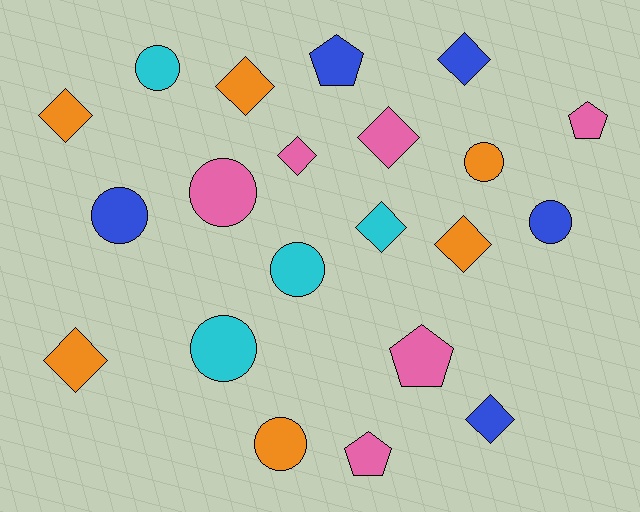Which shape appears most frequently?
Diamond, with 9 objects.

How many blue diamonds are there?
There are 2 blue diamonds.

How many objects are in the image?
There are 21 objects.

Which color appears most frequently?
Orange, with 6 objects.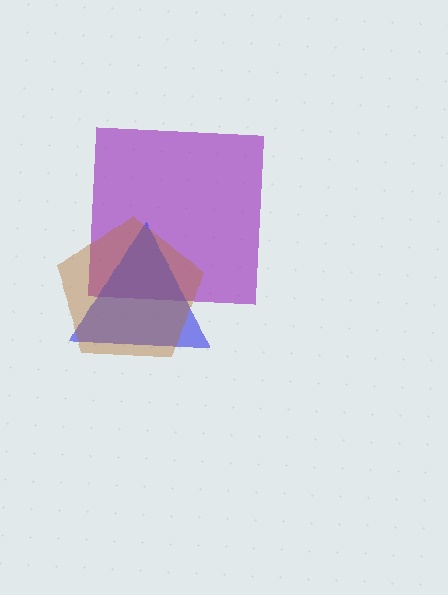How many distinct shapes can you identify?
There are 3 distinct shapes: a purple square, a blue triangle, a brown pentagon.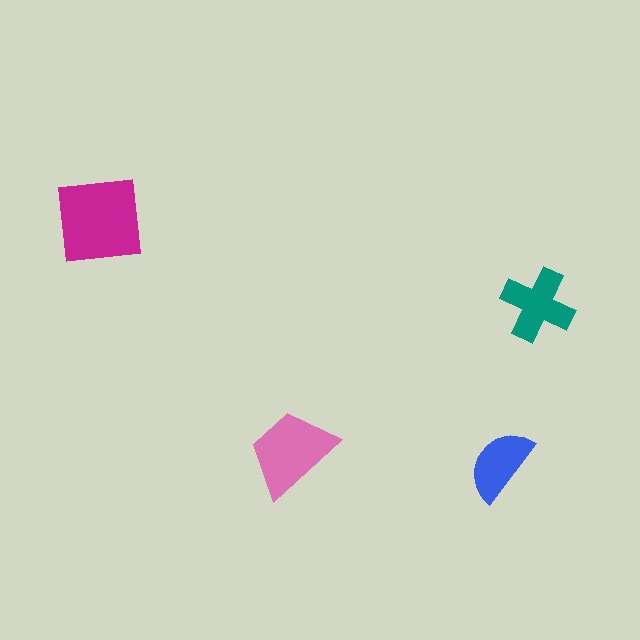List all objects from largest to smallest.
The magenta square, the pink trapezoid, the teal cross, the blue semicircle.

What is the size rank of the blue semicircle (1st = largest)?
4th.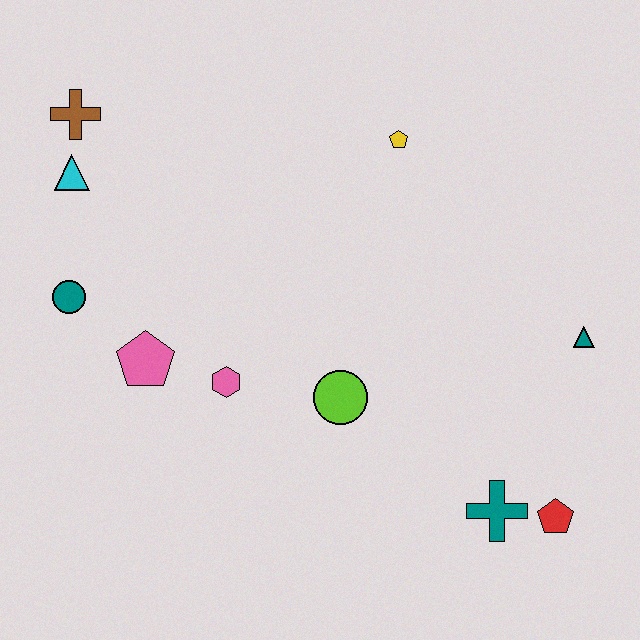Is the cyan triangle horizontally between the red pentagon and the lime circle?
No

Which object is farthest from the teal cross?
The brown cross is farthest from the teal cross.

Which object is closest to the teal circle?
The pink pentagon is closest to the teal circle.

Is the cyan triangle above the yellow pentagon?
No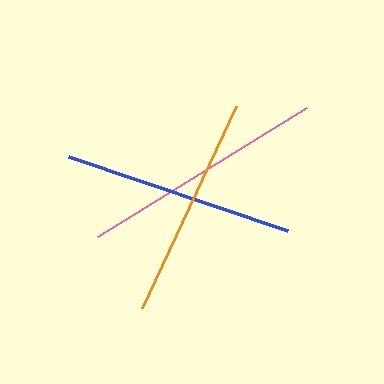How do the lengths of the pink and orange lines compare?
The pink and orange lines are approximately the same length.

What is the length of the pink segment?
The pink segment is approximately 245 pixels long.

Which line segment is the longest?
The pink line is the longest at approximately 245 pixels.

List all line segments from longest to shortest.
From longest to shortest: pink, blue, orange.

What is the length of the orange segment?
The orange segment is approximately 223 pixels long.